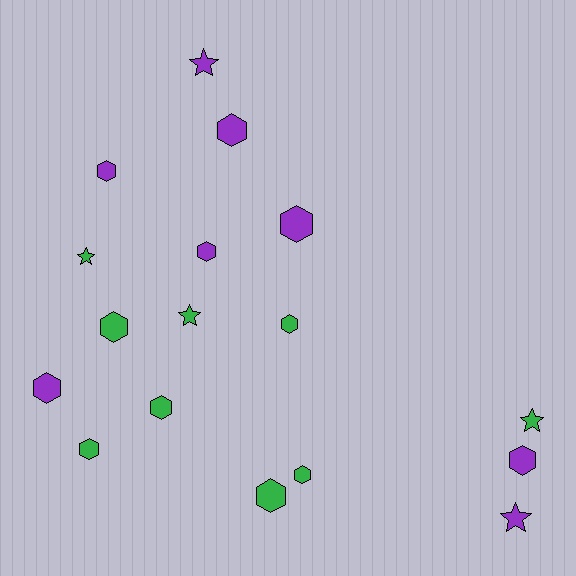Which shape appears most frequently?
Hexagon, with 12 objects.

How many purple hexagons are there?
There are 6 purple hexagons.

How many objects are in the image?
There are 17 objects.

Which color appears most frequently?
Green, with 9 objects.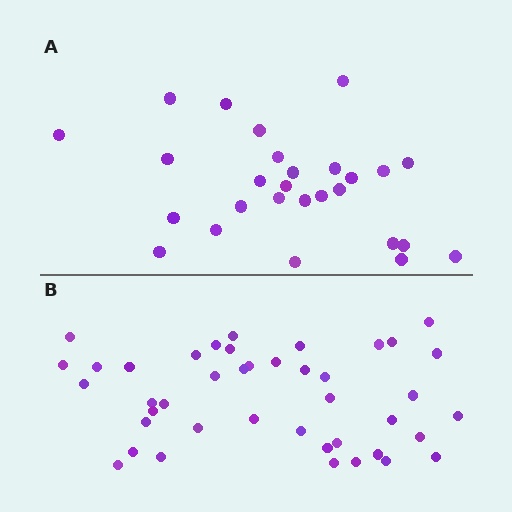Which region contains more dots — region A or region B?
Region B (the bottom region) has more dots.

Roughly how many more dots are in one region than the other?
Region B has approximately 15 more dots than region A.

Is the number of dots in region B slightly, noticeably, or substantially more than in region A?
Region B has substantially more. The ratio is roughly 1.6 to 1.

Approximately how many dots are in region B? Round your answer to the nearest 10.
About 40 dots. (The exact count is 42, which rounds to 40.)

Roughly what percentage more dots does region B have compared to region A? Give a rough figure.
About 55% more.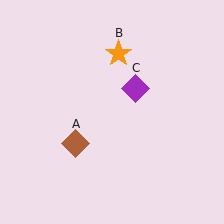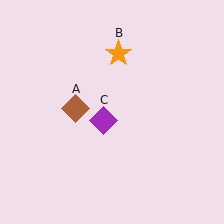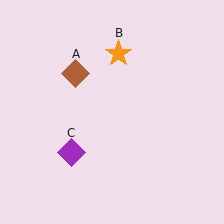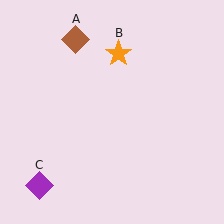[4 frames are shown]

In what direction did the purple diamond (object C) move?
The purple diamond (object C) moved down and to the left.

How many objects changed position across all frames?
2 objects changed position: brown diamond (object A), purple diamond (object C).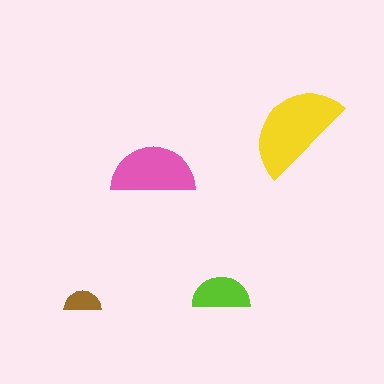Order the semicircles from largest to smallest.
the yellow one, the pink one, the lime one, the brown one.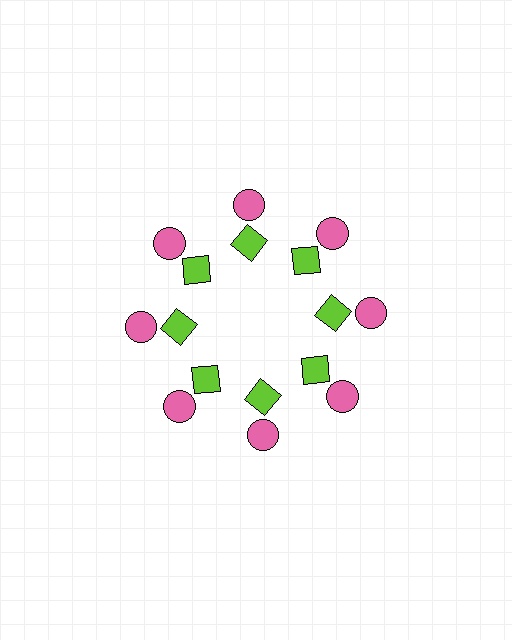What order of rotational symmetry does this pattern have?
This pattern has 8-fold rotational symmetry.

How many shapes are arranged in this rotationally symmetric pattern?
There are 16 shapes, arranged in 8 groups of 2.